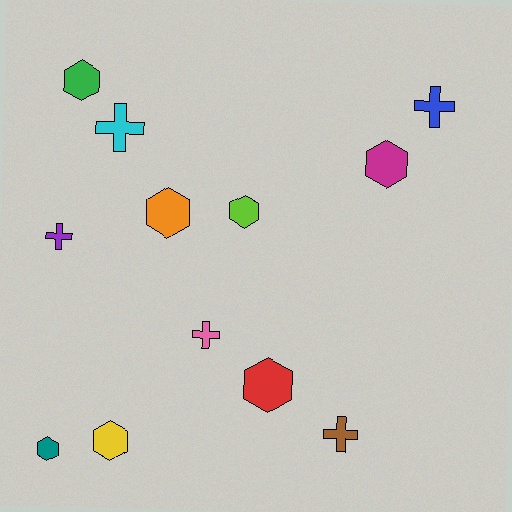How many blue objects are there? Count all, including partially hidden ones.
There is 1 blue object.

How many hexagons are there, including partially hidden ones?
There are 7 hexagons.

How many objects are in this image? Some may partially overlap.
There are 12 objects.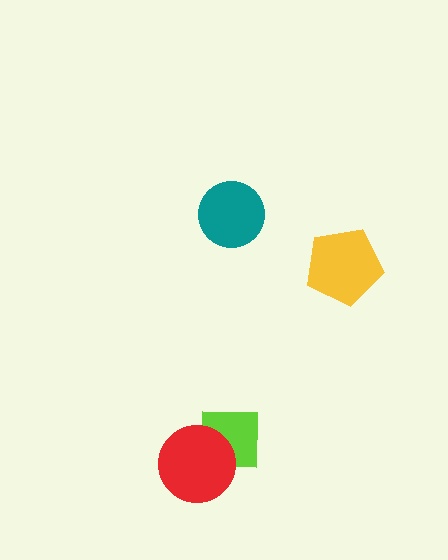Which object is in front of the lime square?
The red circle is in front of the lime square.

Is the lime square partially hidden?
Yes, it is partially covered by another shape.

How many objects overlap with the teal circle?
0 objects overlap with the teal circle.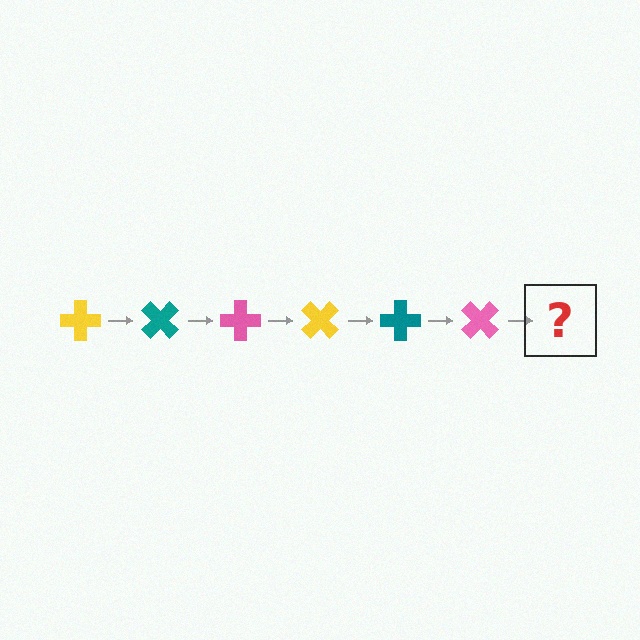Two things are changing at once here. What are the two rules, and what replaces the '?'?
The two rules are that it rotates 45 degrees each step and the color cycles through yellow, teal, and pink. The '?' should be a yellow cross, rotated 270 degrees from the start.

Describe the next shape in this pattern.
It should be a yellow cross, rotated 270 degrees from the start.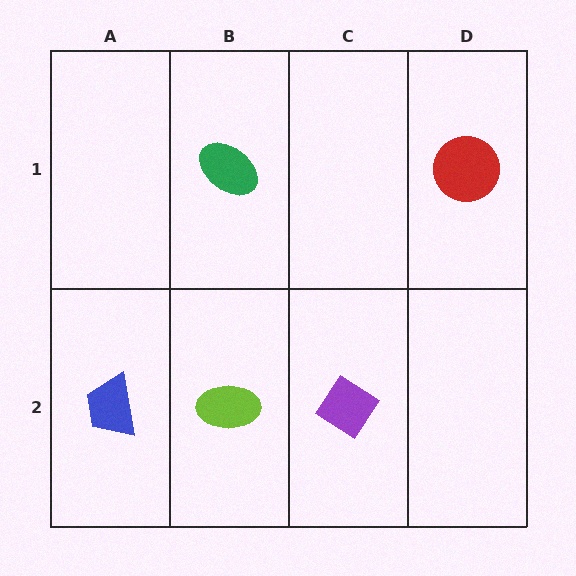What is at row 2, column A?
A blue trapezoid.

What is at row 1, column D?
A red circle.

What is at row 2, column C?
A purple diamond.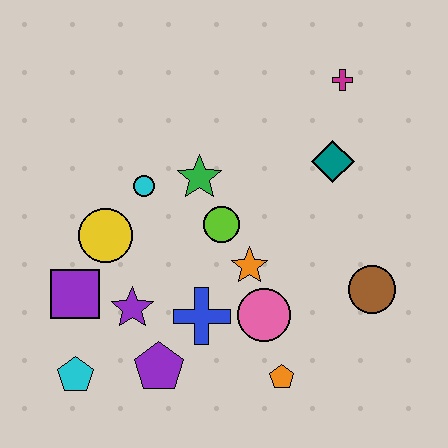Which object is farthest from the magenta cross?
The cyan pentagon is farthest from the magenta cross.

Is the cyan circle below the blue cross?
No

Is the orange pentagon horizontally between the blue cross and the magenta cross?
Yes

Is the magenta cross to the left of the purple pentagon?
No